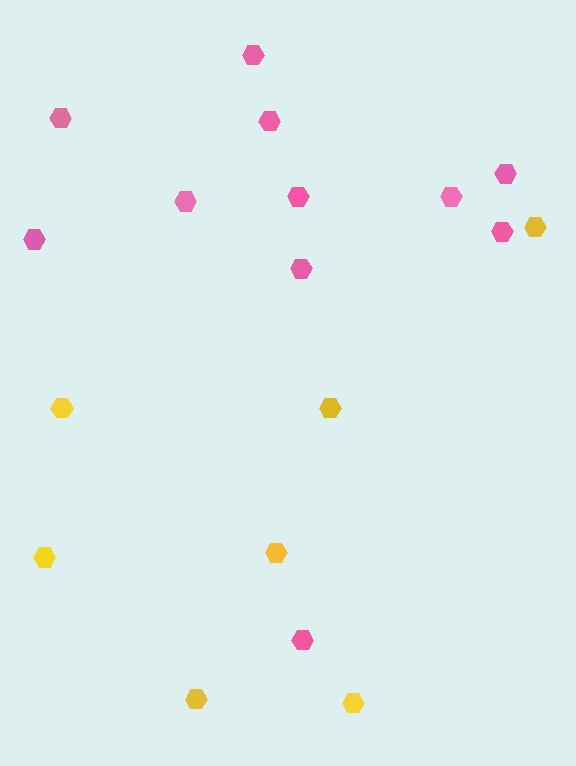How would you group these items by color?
There are 2 groups: one group of pink hexagons (11) and one group of yellow hexagons (7).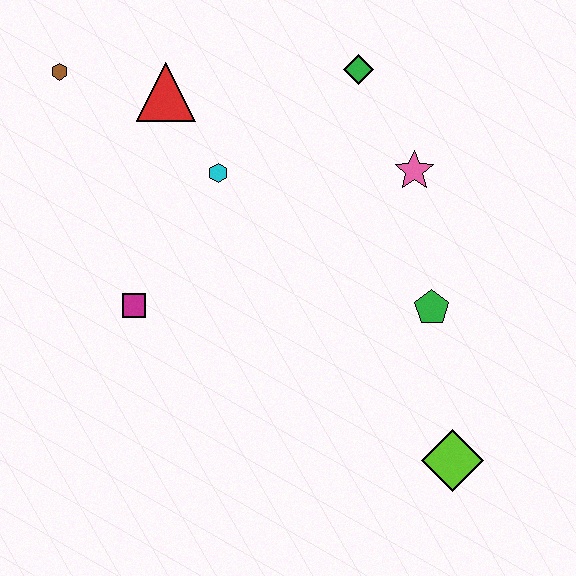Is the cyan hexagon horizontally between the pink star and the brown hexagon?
Yes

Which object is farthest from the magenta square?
The lime diamond is farthest from the magenta square.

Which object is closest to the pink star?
The green diamond is closest to the pink star.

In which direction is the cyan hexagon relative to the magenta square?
The cyan hexagon is above the magenta square.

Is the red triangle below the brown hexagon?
Yes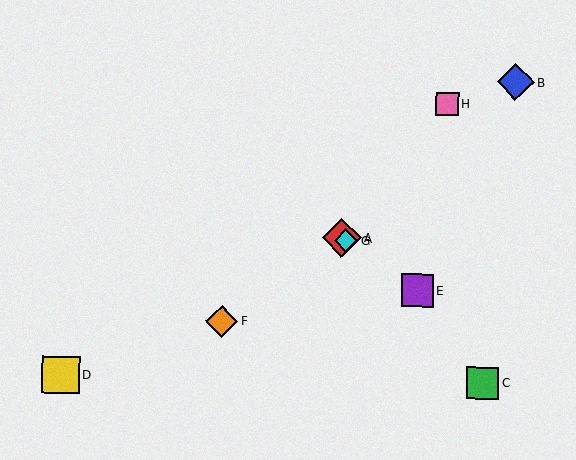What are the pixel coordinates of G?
Object G is at (346, 241).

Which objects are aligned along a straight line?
Objects A, E, G are aligned along a straight line.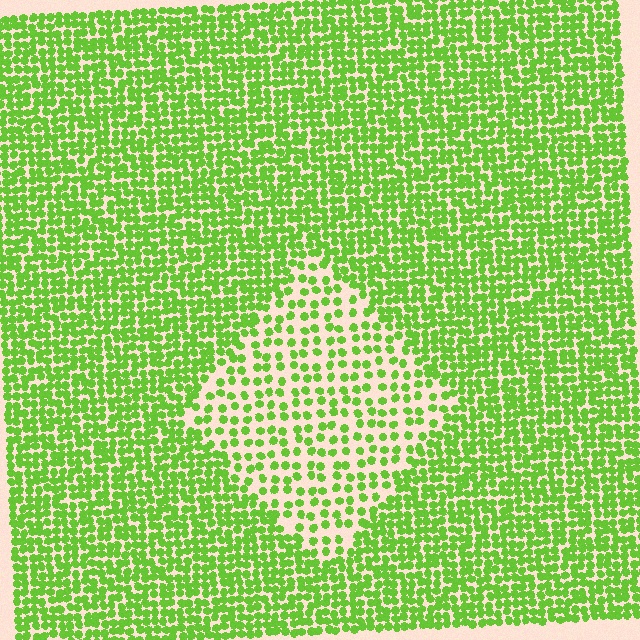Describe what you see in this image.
The image contains small lime elements arranged at two different densities. A diamond-shaped region is visible where the elements are less densely packed than the surrounding area.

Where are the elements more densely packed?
The elements are more densely packed outside the diamond boundary.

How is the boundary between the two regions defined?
The boundary is defined by a change in element density (approximately 2.1x ratio). All elements are the same color, size, and shape.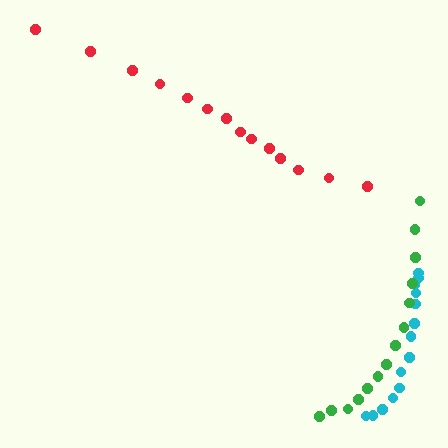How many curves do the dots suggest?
There are 3 distinct paths.